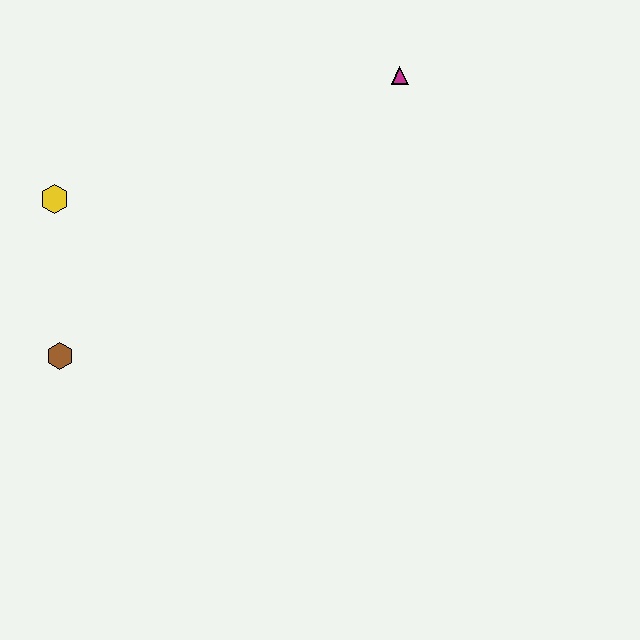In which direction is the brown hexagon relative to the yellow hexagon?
The brown hexagon is below the yellow hexagon.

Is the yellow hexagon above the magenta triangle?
No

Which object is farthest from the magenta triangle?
The brown hexagon is farthest from the magenta triangle.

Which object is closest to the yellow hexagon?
The brown hexagon is closest to the yellow hexagon.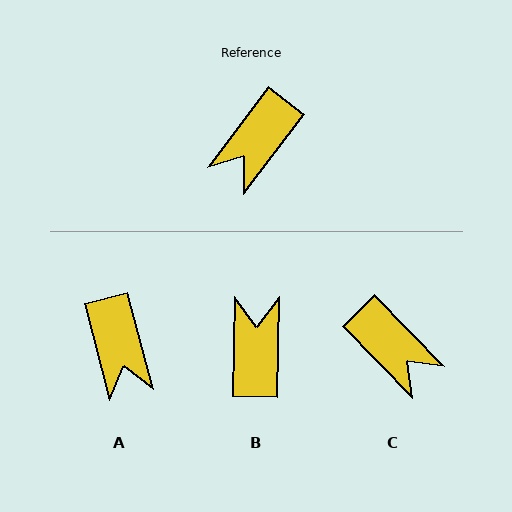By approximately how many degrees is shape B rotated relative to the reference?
Approximately 144 degrees clockwise.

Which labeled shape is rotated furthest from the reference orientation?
B, about 144 degrees away.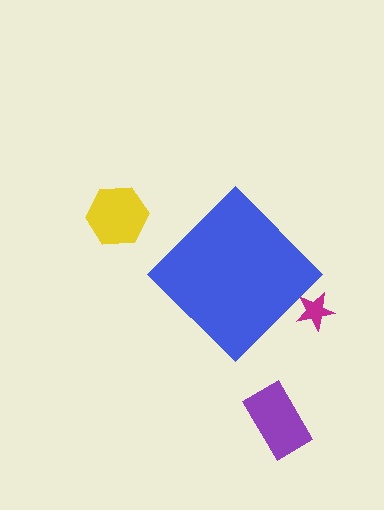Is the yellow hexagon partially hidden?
No, the yellow hexagon is fully visible.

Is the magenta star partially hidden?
Yes, the magenta star is partially hidden behind the blue diamond.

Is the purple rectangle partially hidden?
No, the purple rectangle is fully visible.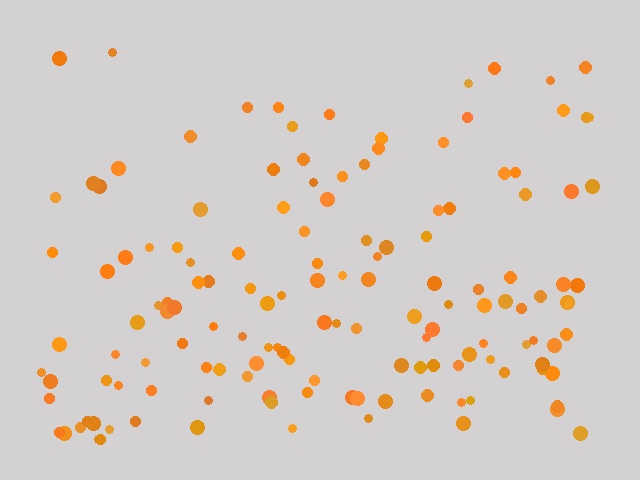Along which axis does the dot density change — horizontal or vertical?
Vertical.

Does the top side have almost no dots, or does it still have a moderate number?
Still a moderate number, just noticeably fewer than the bottom.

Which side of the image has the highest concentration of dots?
The bottom.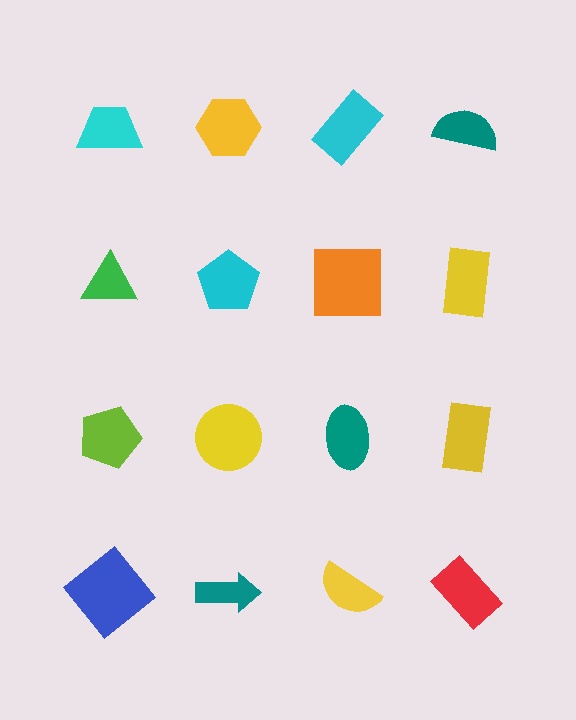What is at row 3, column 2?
A yellow circle.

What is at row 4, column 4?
A red rectangle.